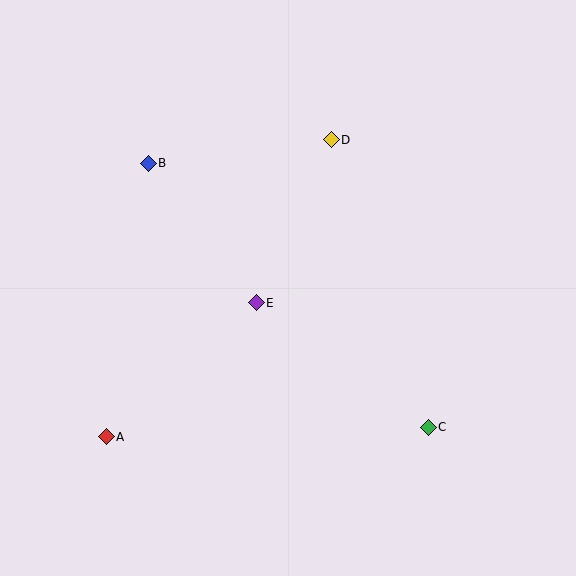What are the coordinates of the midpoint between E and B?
The midpoint between E and B is at (202, 233).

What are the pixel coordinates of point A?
Point A is at (106, 437).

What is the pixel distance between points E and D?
The distance between E and D is 179 pixels.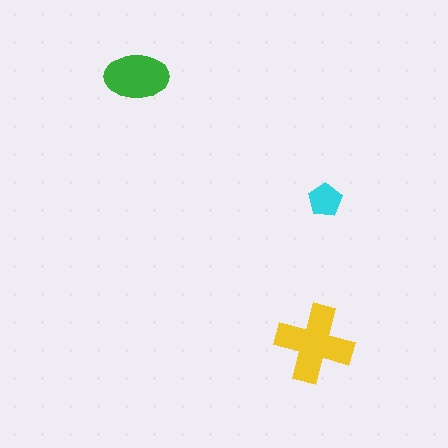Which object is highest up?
The green ellipse is topmost.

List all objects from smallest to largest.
The cyan pentagon, the green ellipse, the yellow cross.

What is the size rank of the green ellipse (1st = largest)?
2nd.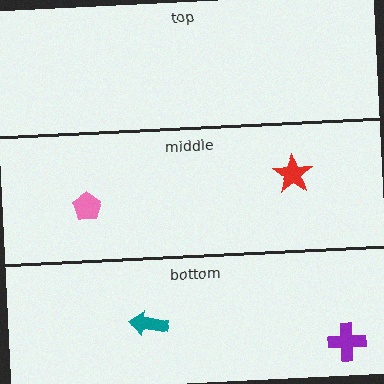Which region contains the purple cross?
The bottom region.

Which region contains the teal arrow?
The bottom region.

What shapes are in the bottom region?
The teal arrow, the purple cross.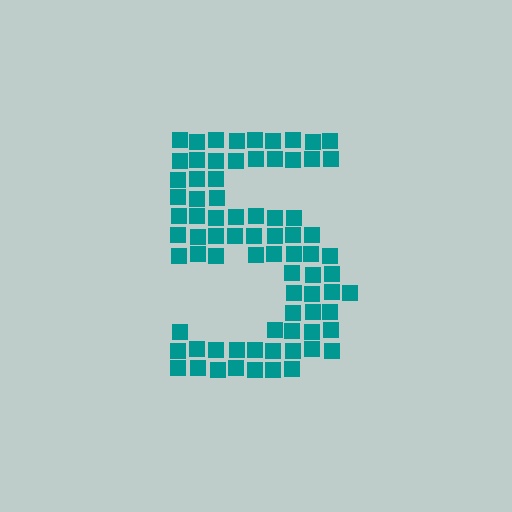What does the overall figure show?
The overall figure shows the digit 5.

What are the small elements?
The small elements are squares.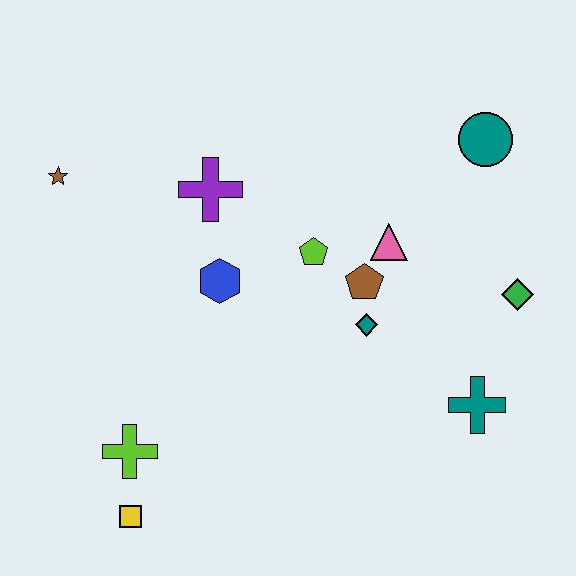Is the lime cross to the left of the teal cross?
Yes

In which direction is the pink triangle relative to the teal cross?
The pink triangle is above the teal cross.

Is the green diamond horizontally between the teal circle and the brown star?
No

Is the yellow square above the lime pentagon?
No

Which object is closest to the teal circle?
The pink triangle is closest to the teal circle.